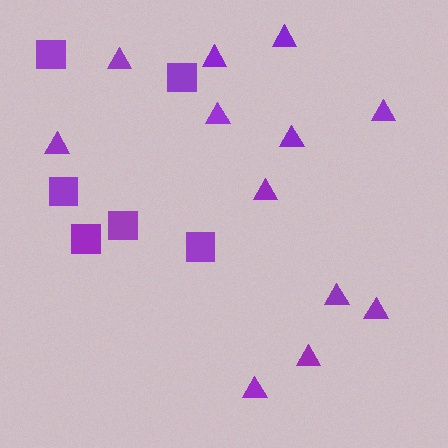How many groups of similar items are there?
There are 2 groups: one group of triangles (12) and one group of squares (6).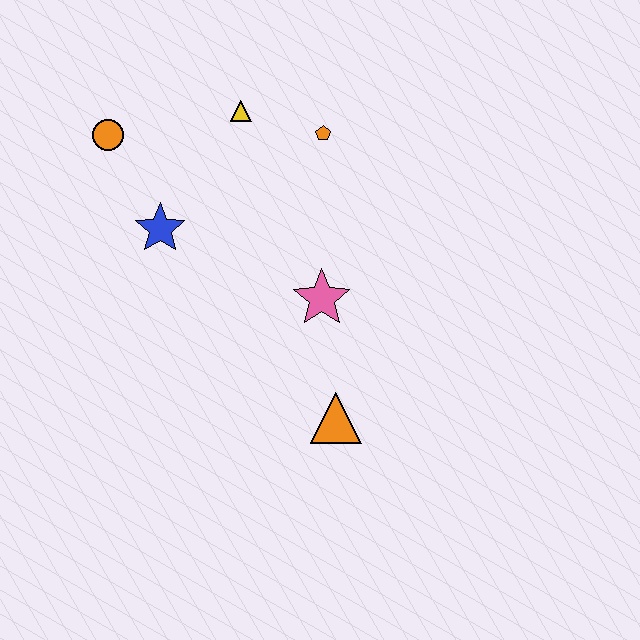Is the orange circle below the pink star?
No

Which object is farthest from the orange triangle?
The orange circle is farthest from the orange triangle.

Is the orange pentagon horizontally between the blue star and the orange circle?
No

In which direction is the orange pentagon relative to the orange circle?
The orange pentagon is to the right of the orange circle.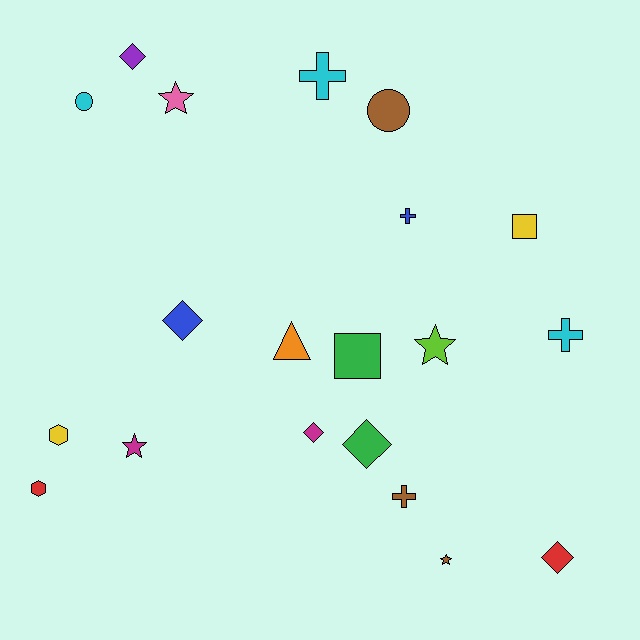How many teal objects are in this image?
There are no teal objects.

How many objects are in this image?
There are 20 objects.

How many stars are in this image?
There are 4 stars.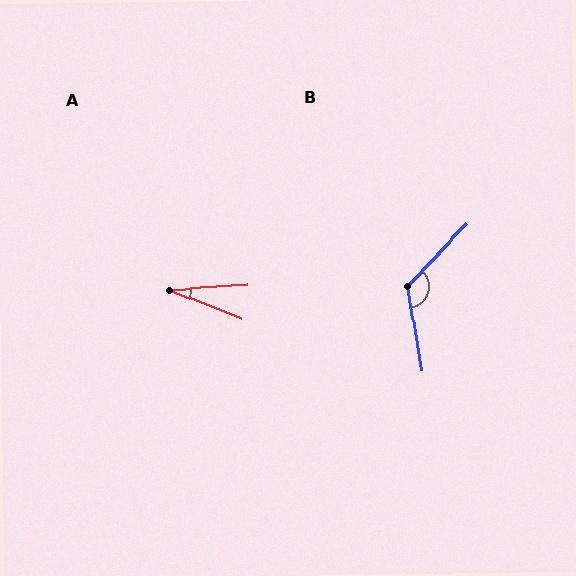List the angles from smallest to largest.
A (25°), B (126°).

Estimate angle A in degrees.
Approximately 25 degrees.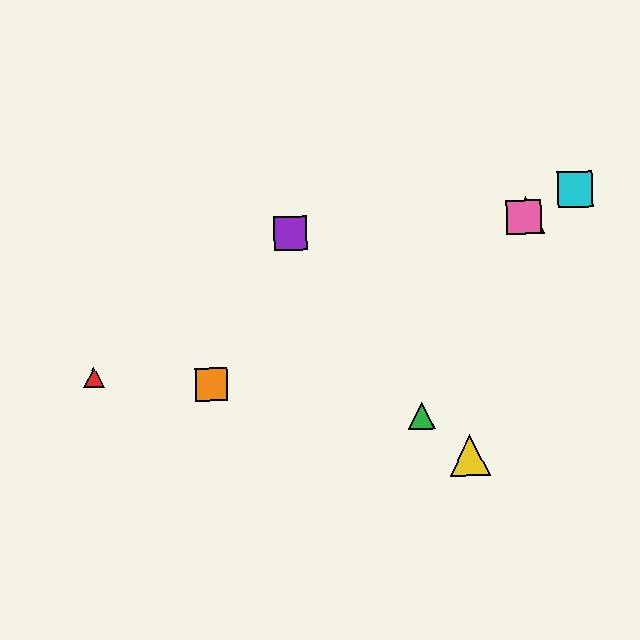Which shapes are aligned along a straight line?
The blue triangle, the orange square, the cyan square, the pink square are aligned along a straight line.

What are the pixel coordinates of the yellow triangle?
The yellow triangle is at (470, 455).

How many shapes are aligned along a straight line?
4 shapes (the blue triangle, the orange square, the cyan square, the pink square) are aligned along a straight line.